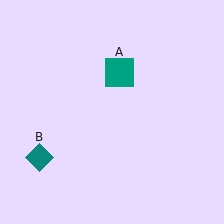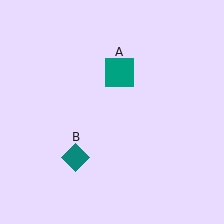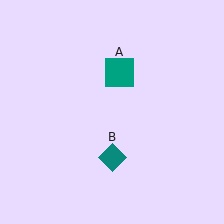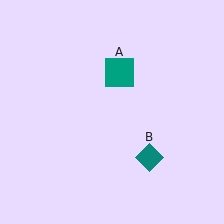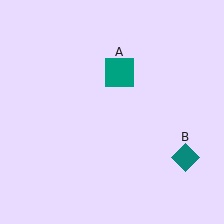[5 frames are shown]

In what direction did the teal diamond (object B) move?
The teal diamond (object B) moved right.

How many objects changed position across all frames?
1 object changed position: teal diamond (object B).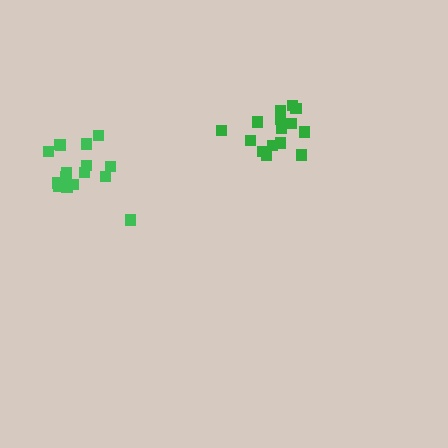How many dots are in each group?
Group 1: 16 dots, Group 2: 16 dots (32 total).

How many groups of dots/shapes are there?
There are 2 groups.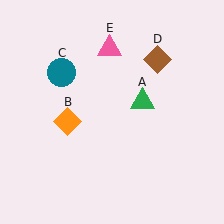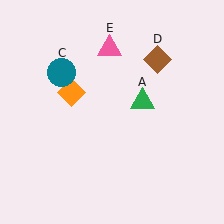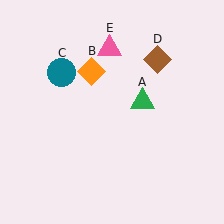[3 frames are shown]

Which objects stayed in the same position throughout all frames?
Green triangle (object A) and teal circle (object C) and brown diamond (object D) and pink triangle (object E) remained stationary.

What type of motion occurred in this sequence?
The orange diamond (object B) rotated clockwise around the center of the scene.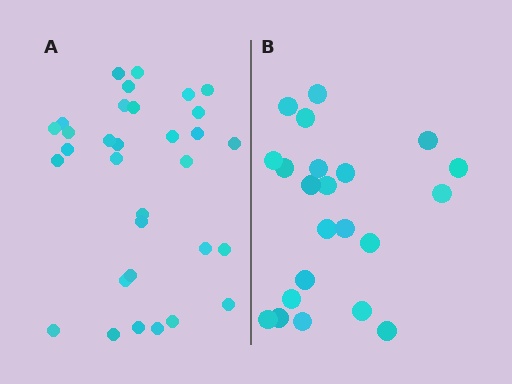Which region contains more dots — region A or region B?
Region A (the left region) has more dots.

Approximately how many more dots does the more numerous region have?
Region A has roughly 10 or so more dots than region B.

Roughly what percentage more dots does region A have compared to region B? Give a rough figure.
About 45% more.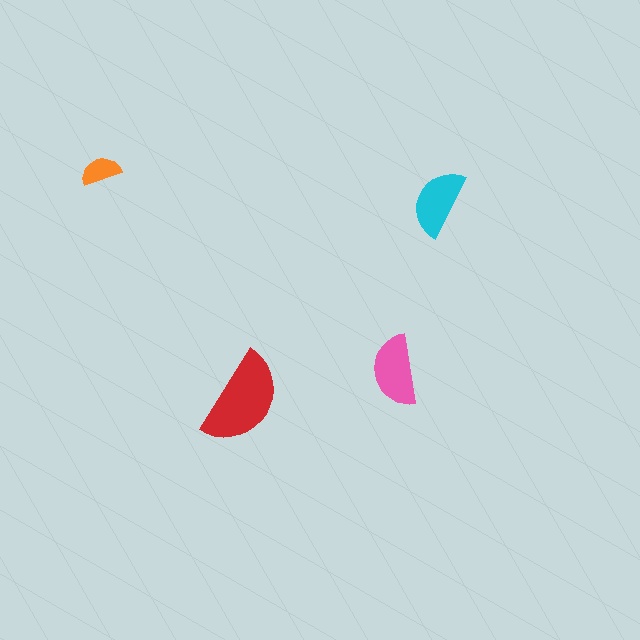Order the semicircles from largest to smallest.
the red one, the pink one, the cyan one, the orange one.